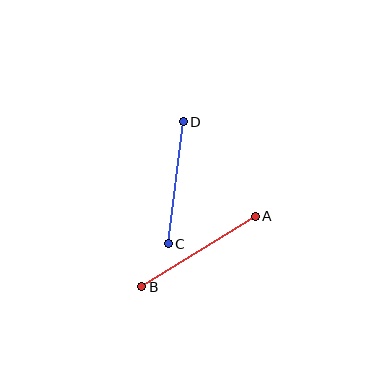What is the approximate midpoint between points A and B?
The midpoint is at approximately (198, 252) pixels.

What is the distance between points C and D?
The distance is approximately 123 pixels.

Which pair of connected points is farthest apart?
Points A and B are farthest apart.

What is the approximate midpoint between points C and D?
The midpoint is at approximately (176, 183) pixels.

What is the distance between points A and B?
The distance is approximately 134 pixels.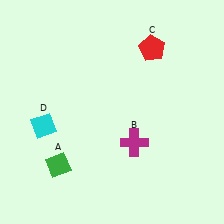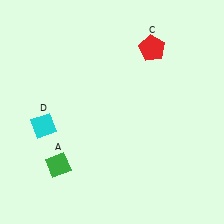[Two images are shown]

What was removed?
The magenta cross (B) was removed in Image 2.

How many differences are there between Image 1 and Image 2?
There is 1 difference between the two images.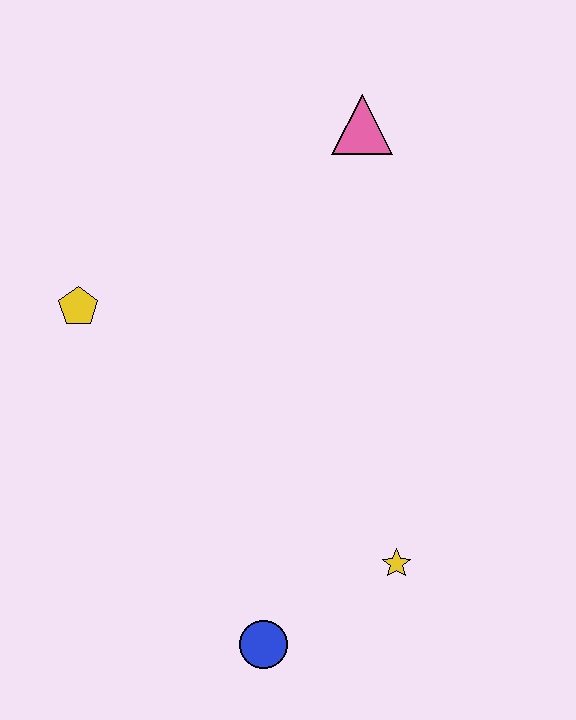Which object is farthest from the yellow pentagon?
The yellow star is farthest from the yellow pentagon.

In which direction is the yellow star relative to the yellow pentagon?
The yellow star is to the right of the yellow pentagon.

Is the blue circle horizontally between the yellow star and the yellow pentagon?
Yes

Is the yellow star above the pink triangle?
No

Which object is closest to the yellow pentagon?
The pink triangle is closest to the yellow pentagon.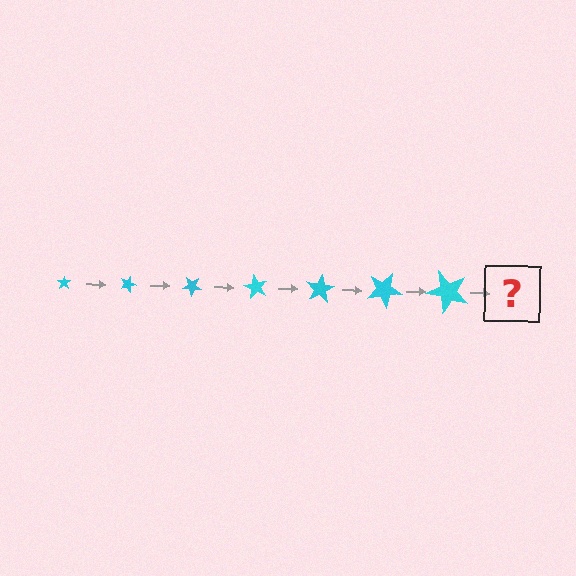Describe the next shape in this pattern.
It should be a star, larger than the previous one and rotated 140 degrees from the start.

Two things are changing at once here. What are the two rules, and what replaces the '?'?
The two rules are that the star grows larger each step and it rotates 20 degrees each step. The '?' should be a star, larger than the previous one and rotated 140 degrees from the start.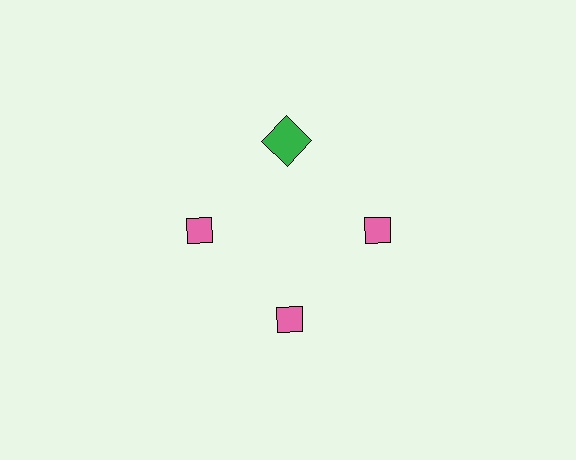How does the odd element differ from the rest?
It differs in both color (green instead of pink) and shape (square instead of diamond).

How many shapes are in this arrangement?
There are 4 shapes arranged in a ring pattern.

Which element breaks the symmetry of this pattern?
The green square at roughly the 12 o'clock position breaks the symmetry. All other shapes are pink diamonds.